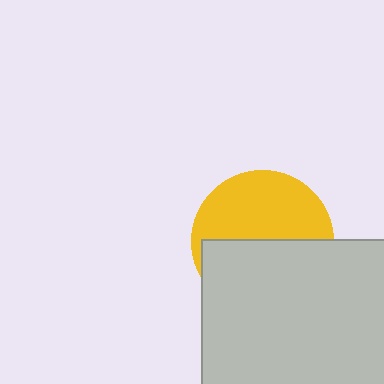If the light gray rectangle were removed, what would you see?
You would see the complete yellow circle.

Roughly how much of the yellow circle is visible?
About half of it is visible (roughly 50%).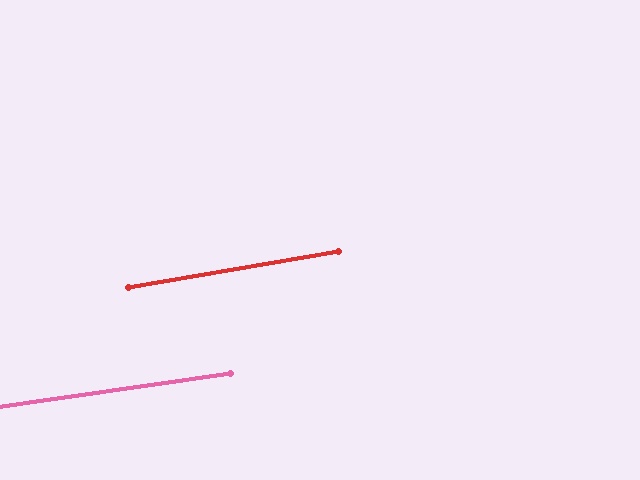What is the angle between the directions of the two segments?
Approximately 2 degrees.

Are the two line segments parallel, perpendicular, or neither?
Parallel — their directions differ by only 1.6°.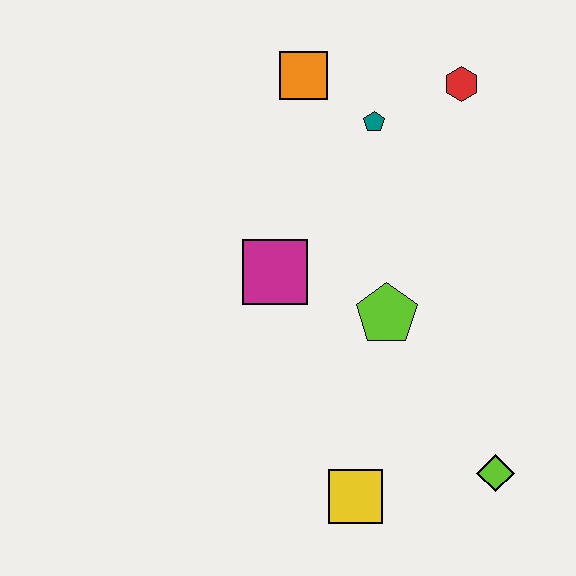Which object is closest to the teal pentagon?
The orange square is closest to the teal pentagon.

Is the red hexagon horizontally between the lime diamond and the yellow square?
Yes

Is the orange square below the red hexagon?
No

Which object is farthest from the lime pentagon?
The orange square is farthest from the lime pentagon.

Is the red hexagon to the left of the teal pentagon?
No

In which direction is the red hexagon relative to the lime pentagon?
The red hexagon is above the lime pentagon.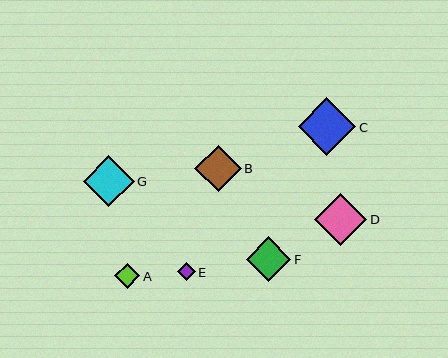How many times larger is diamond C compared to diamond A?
Diamond C is approximately 2.3 times the size of diamond A.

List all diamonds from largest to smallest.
From largest to smallest: C, D, G, B, F, A, E.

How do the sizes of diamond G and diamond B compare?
Diamond G and diamond B are approximately the same size.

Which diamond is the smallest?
Diamond E is the smallest with a size of approximately 18 pixels.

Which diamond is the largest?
Diamond C is the largest with a size of approximately 58 pixels.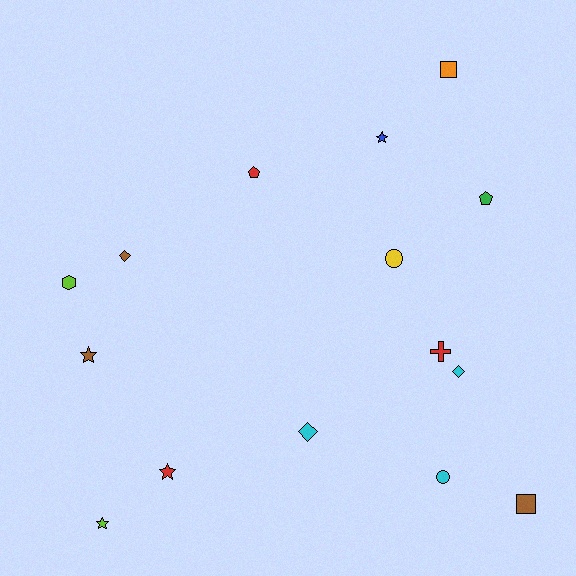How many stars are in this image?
There are 4 stars.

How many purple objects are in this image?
There are no purple objects.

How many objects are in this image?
There are 15 objects.